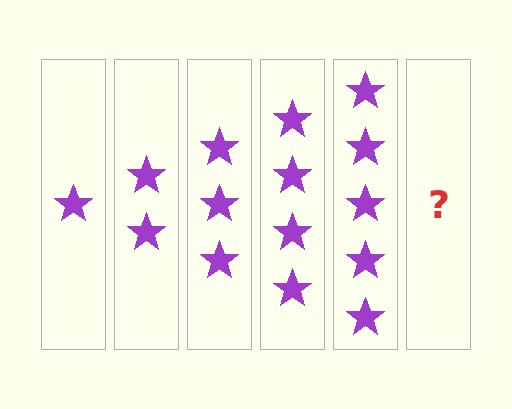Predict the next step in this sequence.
The next step is 6 stars.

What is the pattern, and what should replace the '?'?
The pattern is that each step adds one more star. The '?' should be 6 stars.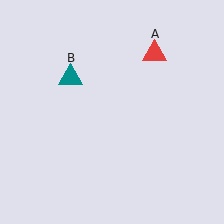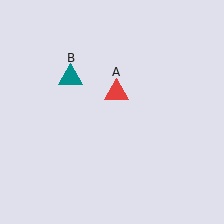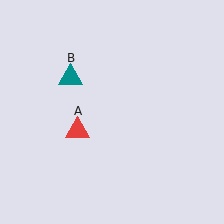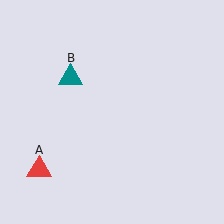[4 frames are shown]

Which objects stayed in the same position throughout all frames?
Teal triangle (object B) remained stationary.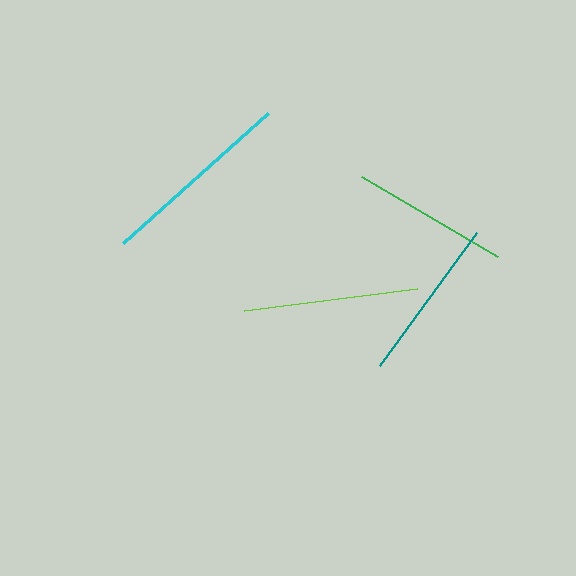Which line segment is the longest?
The cyan line is the longest at approximately 194 pixels.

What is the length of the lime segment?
The lime segment is approximately 174 pixels long.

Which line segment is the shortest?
The green line is the shortest at approximately 158 pixels.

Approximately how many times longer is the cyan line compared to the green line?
The cyan line is approximately 1.2 times the length of the green line.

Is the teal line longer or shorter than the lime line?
The lime line is longer than the teal line.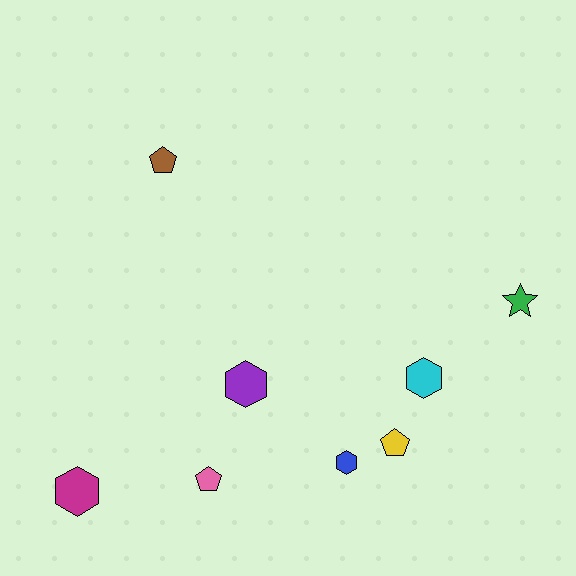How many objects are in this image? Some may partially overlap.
There are 8 objects.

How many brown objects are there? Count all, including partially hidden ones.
There is 1 brown object.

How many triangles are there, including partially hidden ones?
There are no triangles.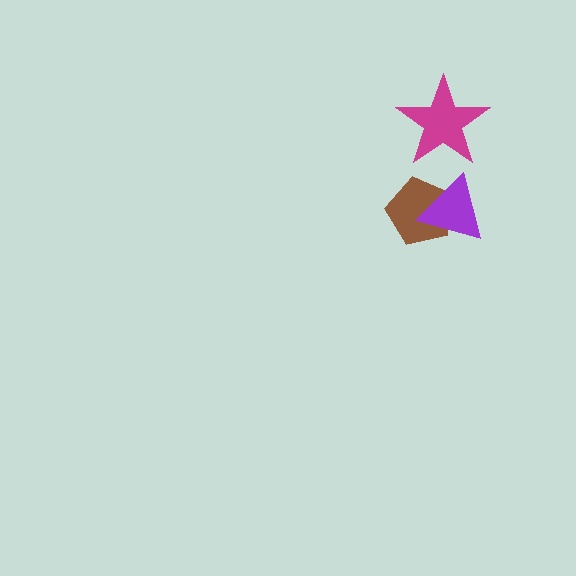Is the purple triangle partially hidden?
No, no other shape covers it.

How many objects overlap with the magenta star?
0 objects overlap with the magenta star.